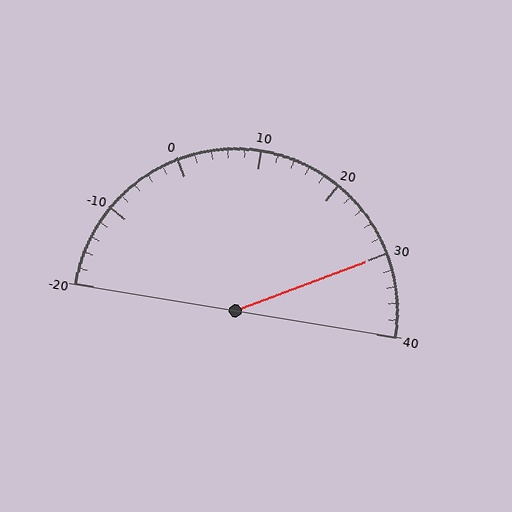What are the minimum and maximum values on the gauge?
The gauge ranges from -20 to 40.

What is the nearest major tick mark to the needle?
The nearest major tick mark is 30.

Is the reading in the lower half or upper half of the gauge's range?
The reading is in the upper half of the range (-20 to 40).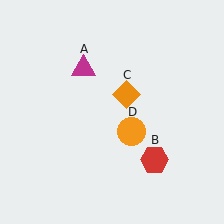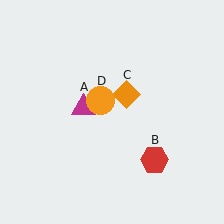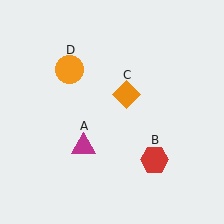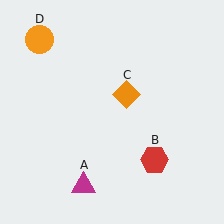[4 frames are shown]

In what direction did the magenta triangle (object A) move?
The magenta triangle (object A) moved down.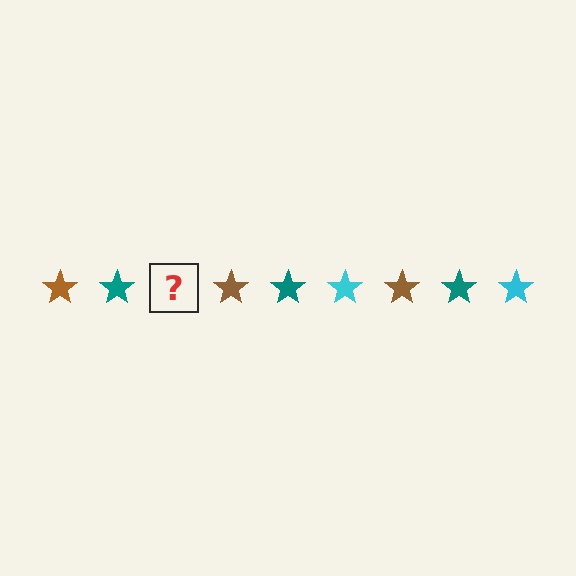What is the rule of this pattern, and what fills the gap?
The rule is that the pattern cycles through brown, teal, cyan stars. The gap should be filled with a cyan star.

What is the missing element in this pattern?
The missing element is a cyan star.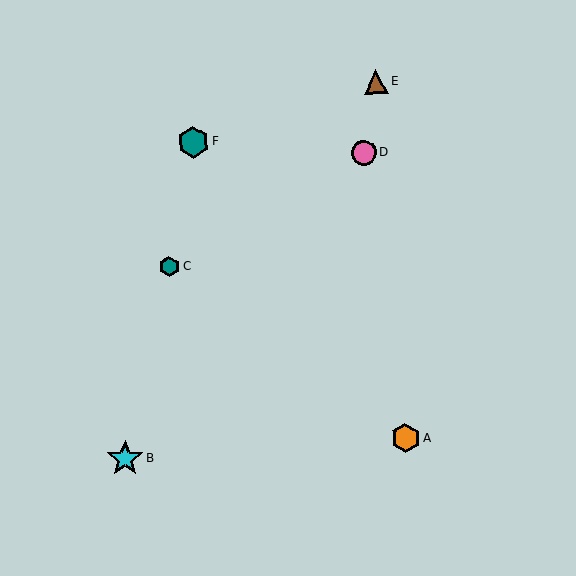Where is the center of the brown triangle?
The center of the brown triangle is at (376, 82).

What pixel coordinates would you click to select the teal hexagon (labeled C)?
Click at (169, 266) to select the teal hexagon C.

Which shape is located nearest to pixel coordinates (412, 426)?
The orange hexagon (labeled A) at (406, 438) is nearest to that location.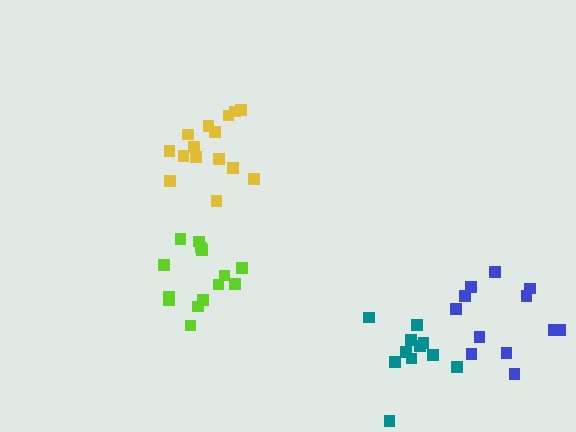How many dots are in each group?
Group 1: 14 dots, Group 2: 15 dots, Group 3: 12 dots, Group 4: 11 dots (52 total).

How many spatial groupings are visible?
There are 4 spatial groupings.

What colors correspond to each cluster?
The clusters are colored: lime, yellow, blue, teal.